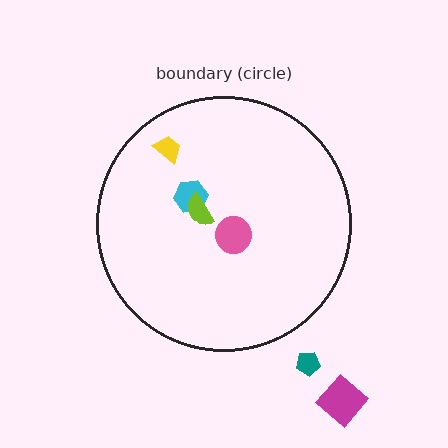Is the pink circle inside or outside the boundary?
Inside.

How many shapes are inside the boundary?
4 inside, 2 outside.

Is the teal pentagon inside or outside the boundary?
Outside.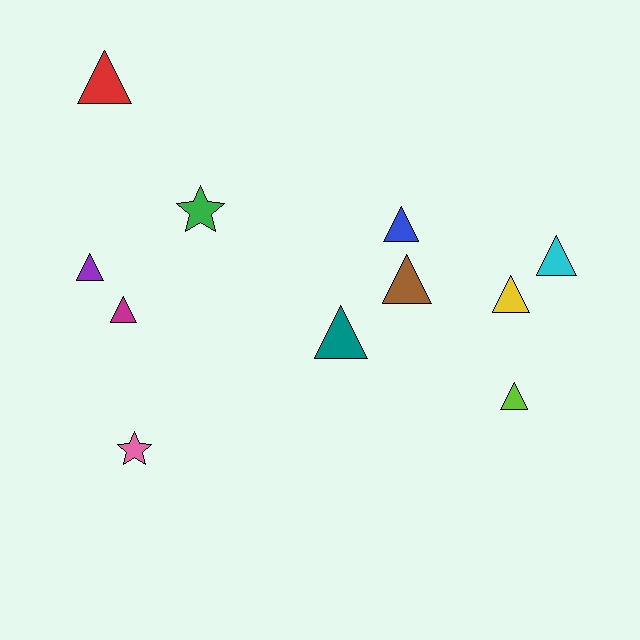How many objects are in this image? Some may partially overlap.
There are 11 objects.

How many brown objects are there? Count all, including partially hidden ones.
There is 1 brown object.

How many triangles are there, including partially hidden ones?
There are 9 triangles.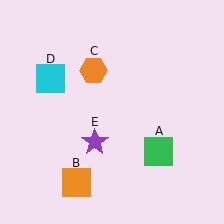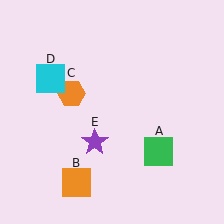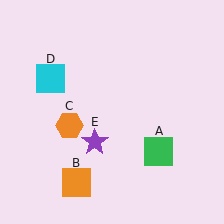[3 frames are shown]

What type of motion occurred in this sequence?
The orange hexagon (object C) rotated counterclockwise around the center of the scene.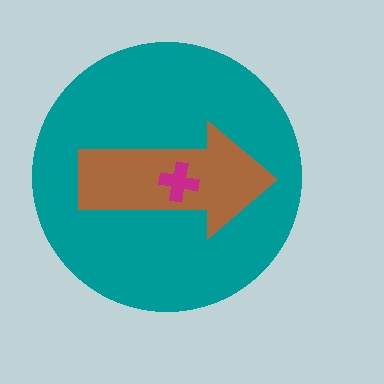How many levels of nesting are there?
3.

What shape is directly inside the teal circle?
The brown arrow.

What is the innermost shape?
The magenta cross.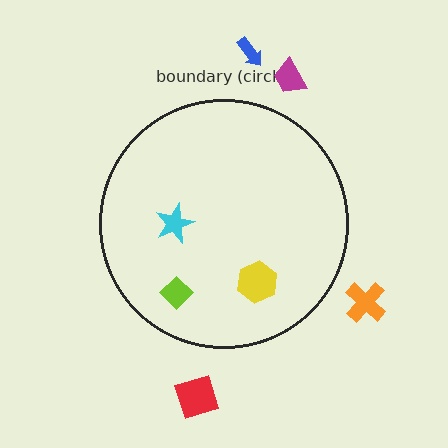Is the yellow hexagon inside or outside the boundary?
Inside.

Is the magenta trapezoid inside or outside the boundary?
Outside.